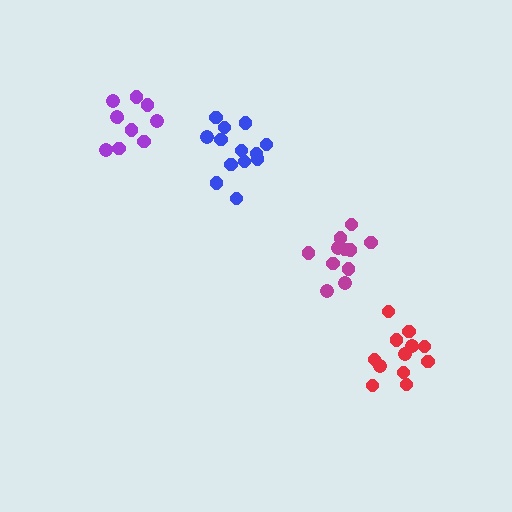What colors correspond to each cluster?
The clusters are colored: blue, purple, red, magenta.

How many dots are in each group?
Group 1: 13 dots, Group 2: 10 dots, Group 3: 12 dots, Group 4: 11 dots (46 total).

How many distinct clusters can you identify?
There are 4 distinct clusters.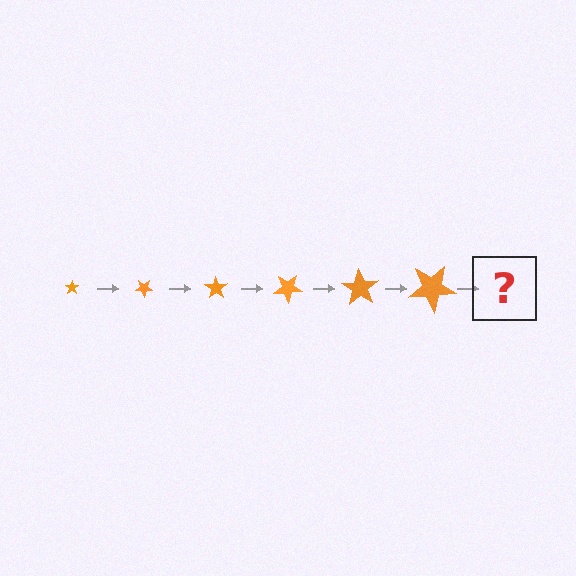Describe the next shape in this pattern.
It should be a star, larger than the previous one and rotated 210 degrees from the start.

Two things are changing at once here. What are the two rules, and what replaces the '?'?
The two rules are that the star grows larger each step and it rotates 35 degrees each step. The '?' should be a star, larger than the previous one and rotated 210 degrees from the start.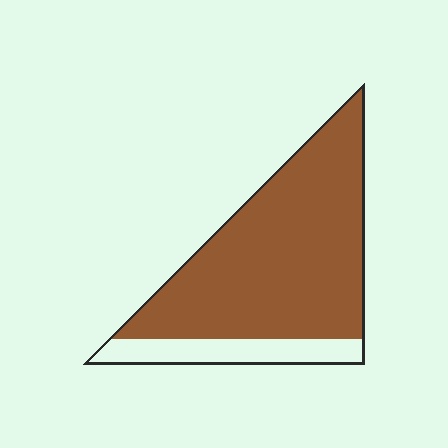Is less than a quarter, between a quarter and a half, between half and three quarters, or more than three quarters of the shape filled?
More than three quarters.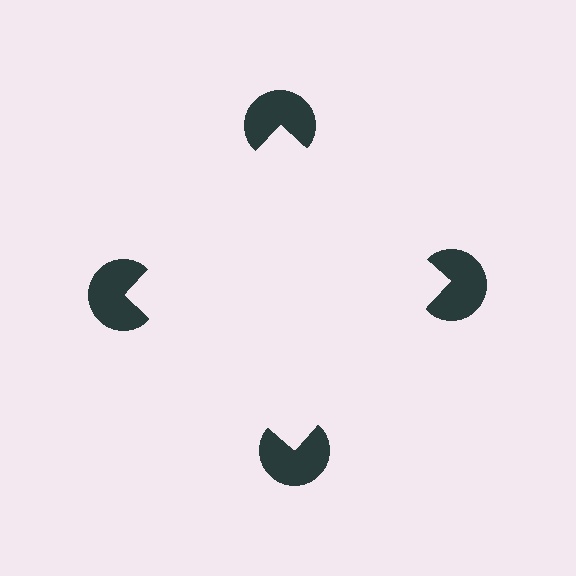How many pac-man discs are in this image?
There are 4 — one at each vertex of the illusory square.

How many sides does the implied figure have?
4 sides.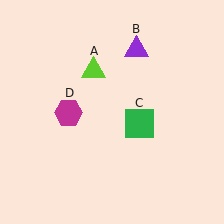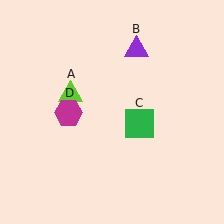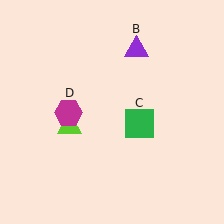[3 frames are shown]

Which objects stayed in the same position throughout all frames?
Purple triangle (object B) and green square (object C) and magenta hexagon (object D) remained stationary.